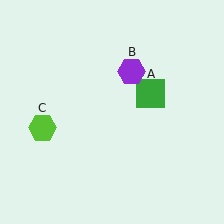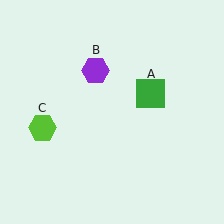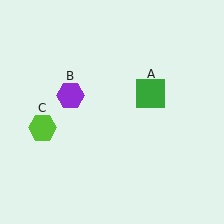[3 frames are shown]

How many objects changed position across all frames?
1 object changed position: purple hexagon (object B).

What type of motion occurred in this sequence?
The purple hexagon (object B) rotated counterclockwise around the center of the scene.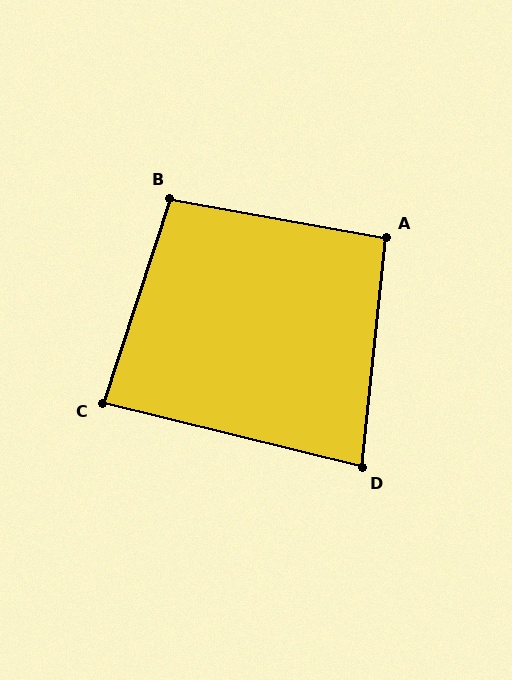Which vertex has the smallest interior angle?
D, at approximately 82 degrees.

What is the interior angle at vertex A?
Approximately 94 degrees (approximately right).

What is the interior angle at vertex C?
Approximately 86 degrees (approximately right).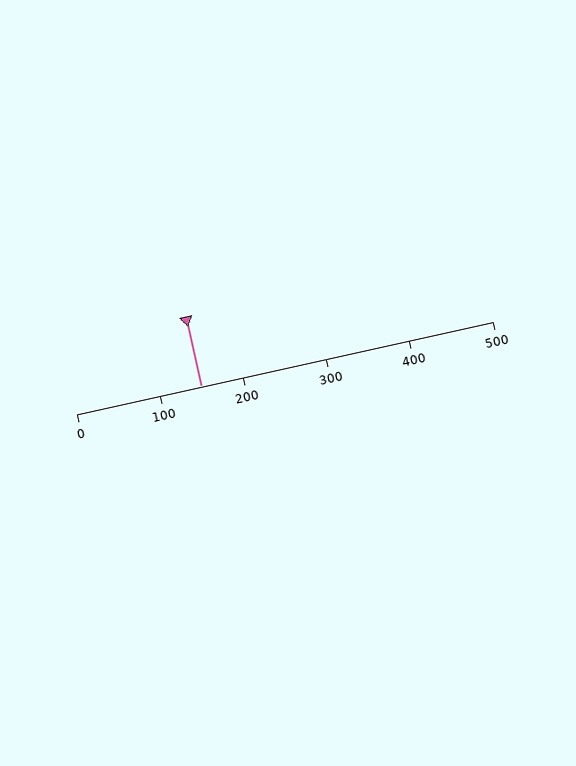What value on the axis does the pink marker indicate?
The marker indicates approximately 150.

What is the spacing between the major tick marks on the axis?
The major ticks are spaced 100 apart.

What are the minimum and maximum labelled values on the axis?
The axis runs from 0 to 500.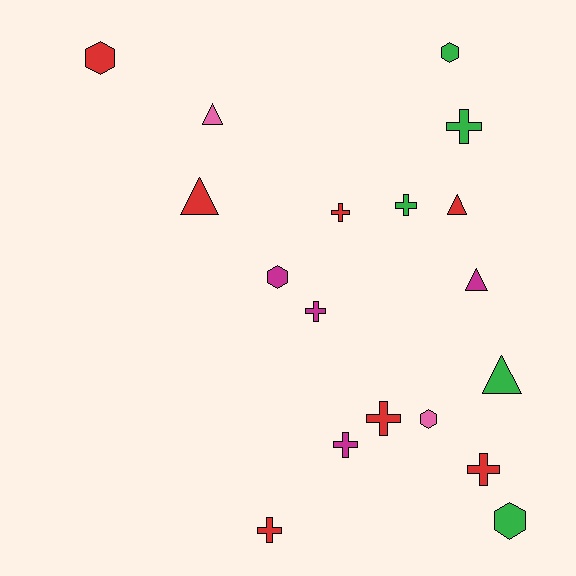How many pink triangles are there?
There is 1 pink triangle.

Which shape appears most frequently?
Cross, with 8 objects.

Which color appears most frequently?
Red, with 7 objects.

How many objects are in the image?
There are 18 objects.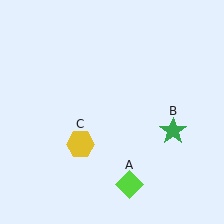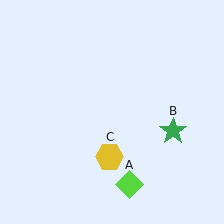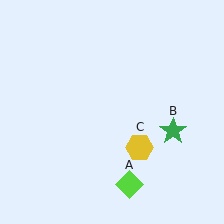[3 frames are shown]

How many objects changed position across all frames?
1 object changed position: yellow hexagon (object C).